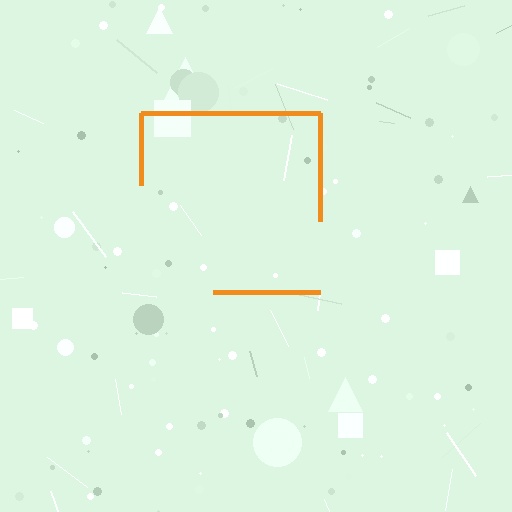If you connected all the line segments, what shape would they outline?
They would outline a square.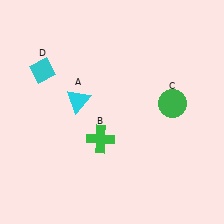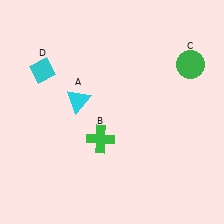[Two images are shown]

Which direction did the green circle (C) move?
The green circle (C) moved up.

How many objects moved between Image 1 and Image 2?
1 object moved between the two images.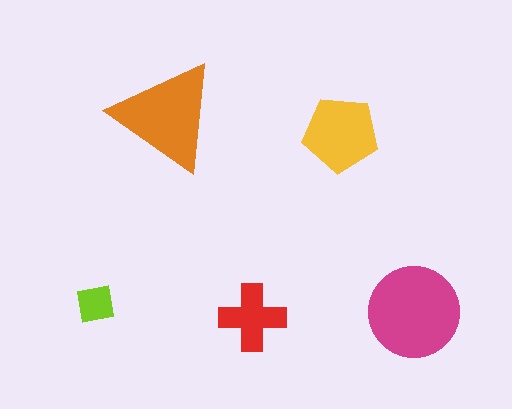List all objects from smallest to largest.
The lime square, the red cross, the yellow pentagon, the orange triangle, the magenta circle.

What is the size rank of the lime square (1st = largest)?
5th.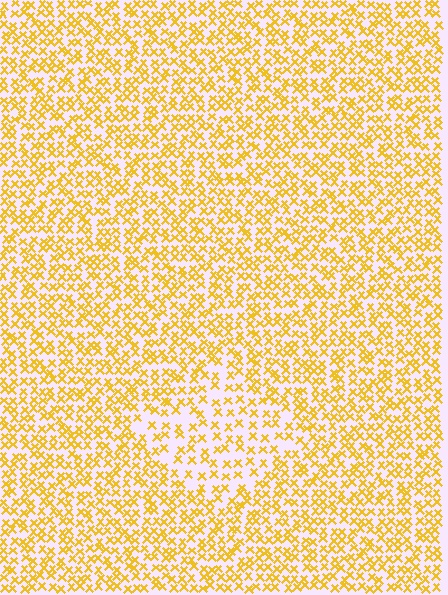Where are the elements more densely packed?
The elements are more densely packed outside the diamond boundary.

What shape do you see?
I see a diamond.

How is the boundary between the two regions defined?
The boundary is defined by a change in element density (approximately 1.7x ratio). All elements are the same color, size, and shape.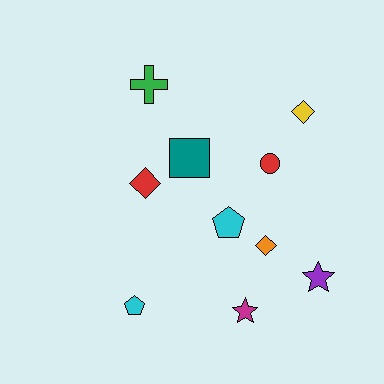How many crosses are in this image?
There is 1 cross.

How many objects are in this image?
There are 10 objects.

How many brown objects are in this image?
There are no brown objects.